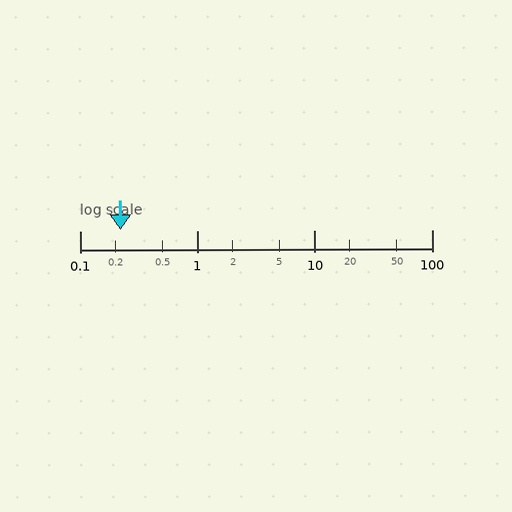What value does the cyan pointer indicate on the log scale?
The pointer indicates approximately 0.22.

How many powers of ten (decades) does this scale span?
The scale spans 3 decades, from 0.1 to 100.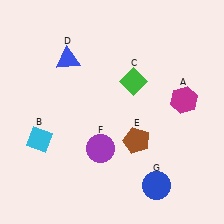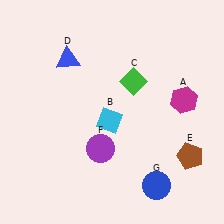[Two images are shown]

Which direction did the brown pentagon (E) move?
The brown pentagon (E) moved right.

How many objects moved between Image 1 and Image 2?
2 objects moved between the two images.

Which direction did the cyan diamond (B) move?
The cyan diamond (B) moved right.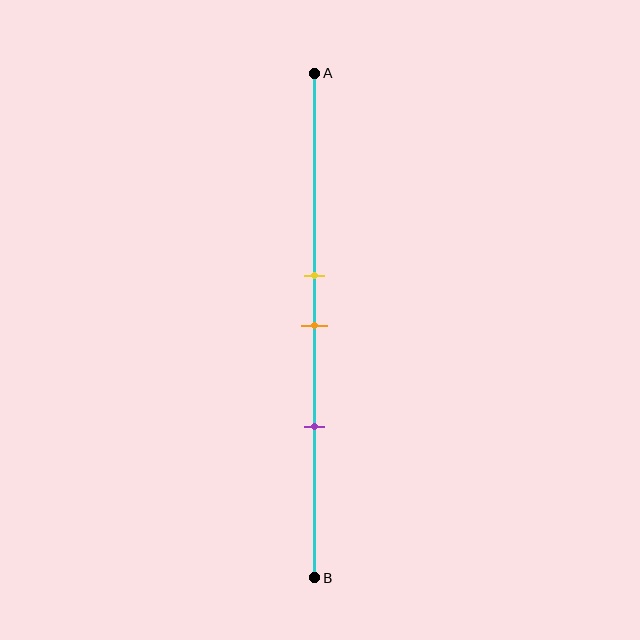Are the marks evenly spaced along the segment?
Yes, the marks are approximately evenly spaced.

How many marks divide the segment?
There are 3 marks dividing the segment.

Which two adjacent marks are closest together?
The yellow and orange marks are the closest adjacent pair.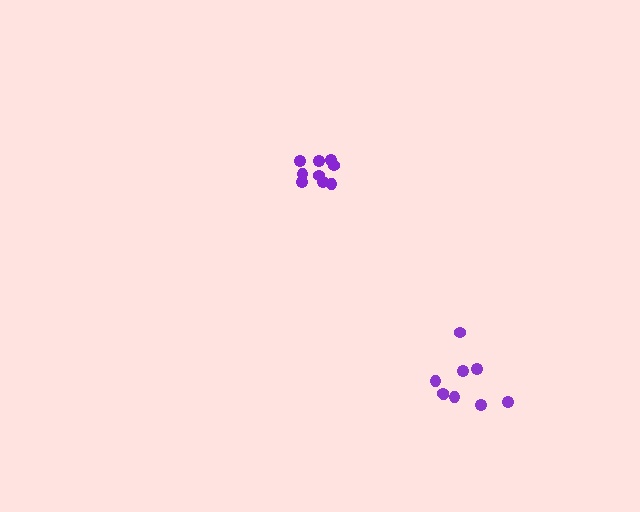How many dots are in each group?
Group 1: 9 dots, Group 2: 9 dots (18 total).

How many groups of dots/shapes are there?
There are 2 groups.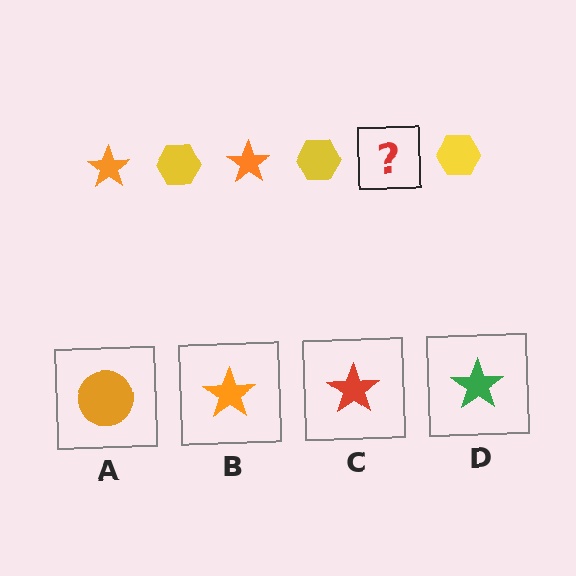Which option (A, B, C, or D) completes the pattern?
B.